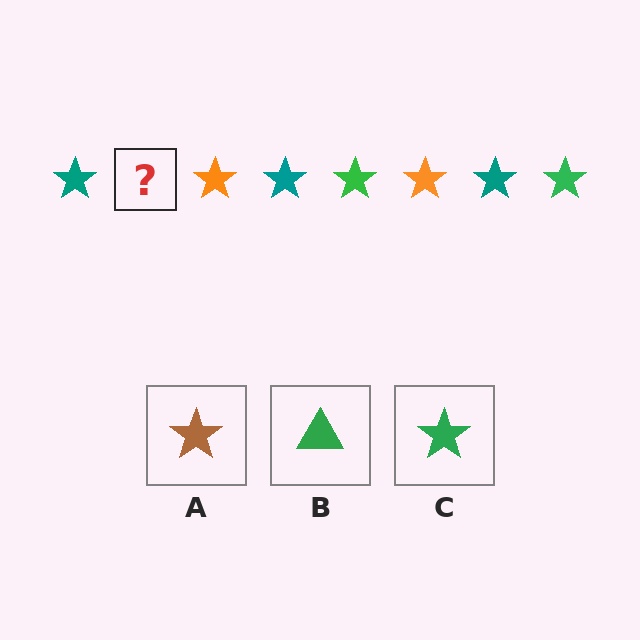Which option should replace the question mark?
Option C.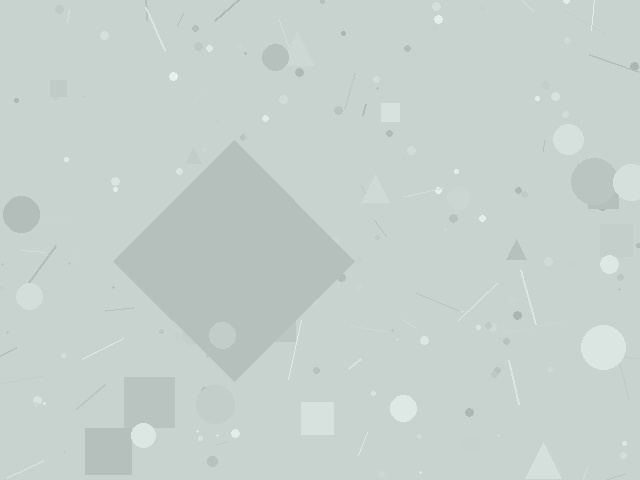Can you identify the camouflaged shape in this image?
The camouflaged shape is a diamond.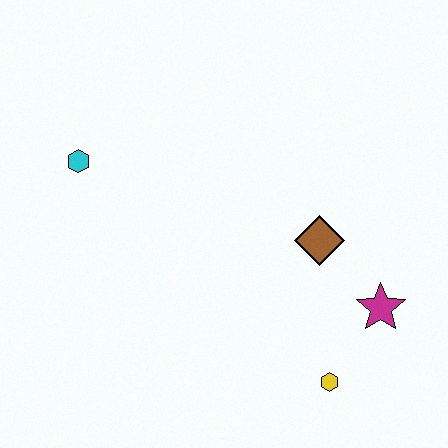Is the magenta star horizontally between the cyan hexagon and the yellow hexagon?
No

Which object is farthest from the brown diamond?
The cyan hexagon is farthest from the brown diamond.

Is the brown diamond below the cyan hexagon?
Yes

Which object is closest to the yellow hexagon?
The magenta star is closest to the yellow hexagon.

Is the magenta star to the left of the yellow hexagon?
No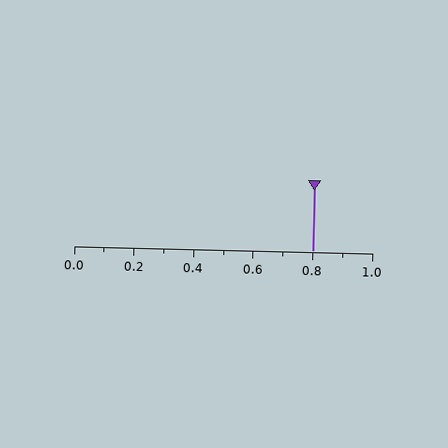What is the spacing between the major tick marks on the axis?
The major ticks are spaced 0.2 apart.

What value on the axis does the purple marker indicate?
The marker indicates approximately 0.8.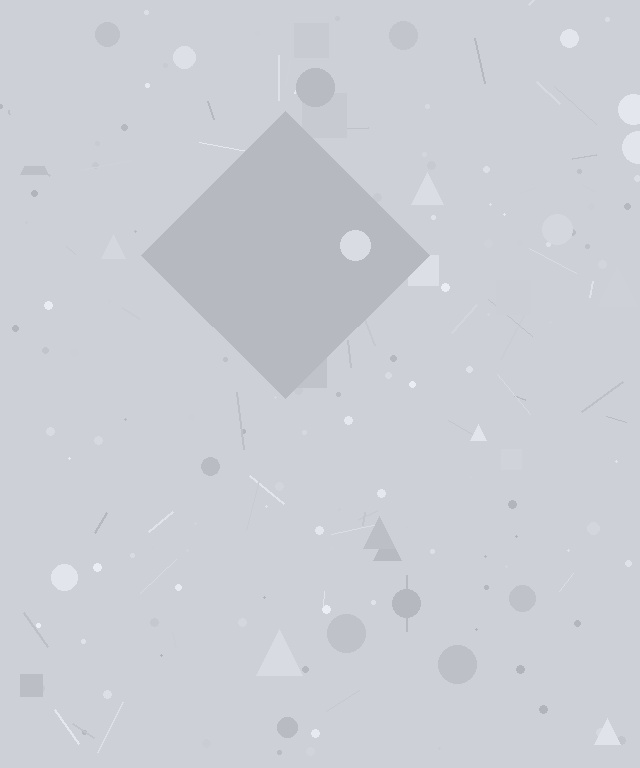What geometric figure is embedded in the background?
A diamond is embedded in the background.